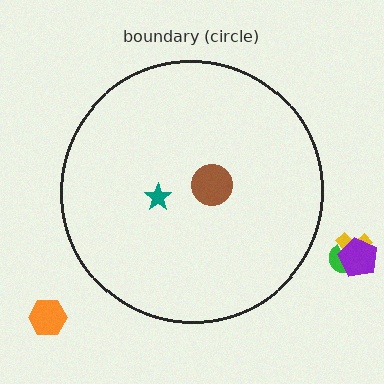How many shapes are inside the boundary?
2 inside, 4 outside.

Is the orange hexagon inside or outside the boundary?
Outside.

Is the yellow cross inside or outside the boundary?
Outside.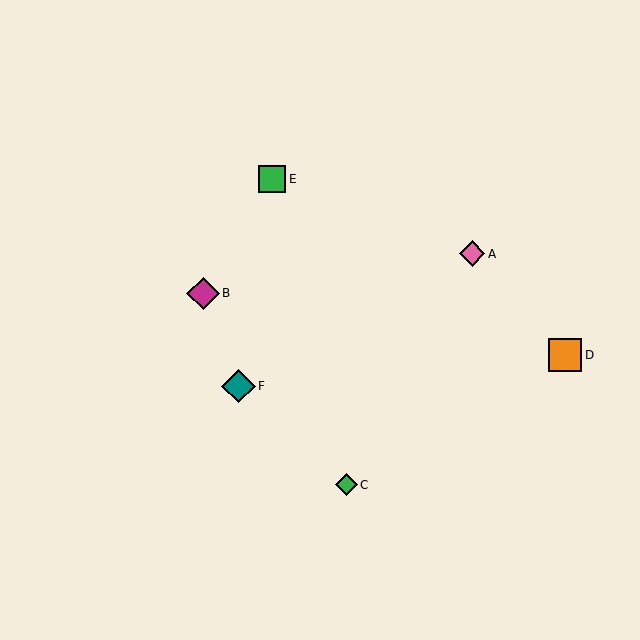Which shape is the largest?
The teal diamond (labeled F) is the largest.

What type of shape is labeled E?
Shape E is a green square.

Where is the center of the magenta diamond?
The center of the magenta diamond is at (203, 293).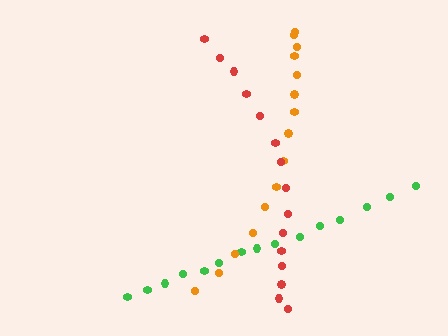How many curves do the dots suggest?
There are 3 distinct paths.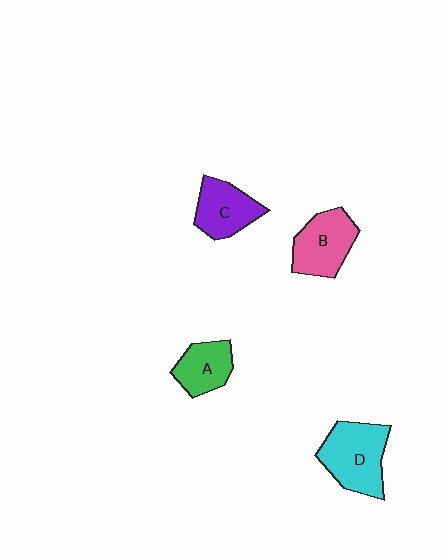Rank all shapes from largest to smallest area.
From largest to smallest: D (cyan), B (pink), C (purple), A (green).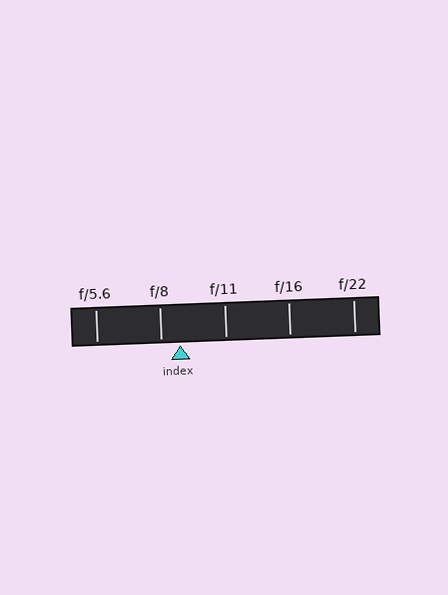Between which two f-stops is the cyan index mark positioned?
The index mark is between f/8 and f/11.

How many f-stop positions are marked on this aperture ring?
There are 5 f-stop positions marked.